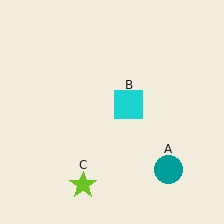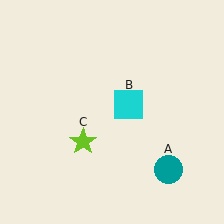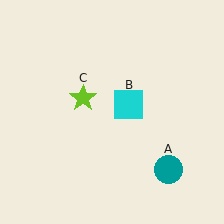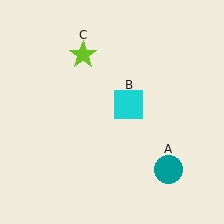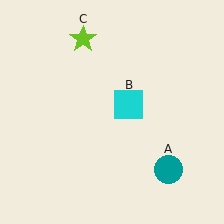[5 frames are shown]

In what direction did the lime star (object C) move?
The lime star (object C) moved up.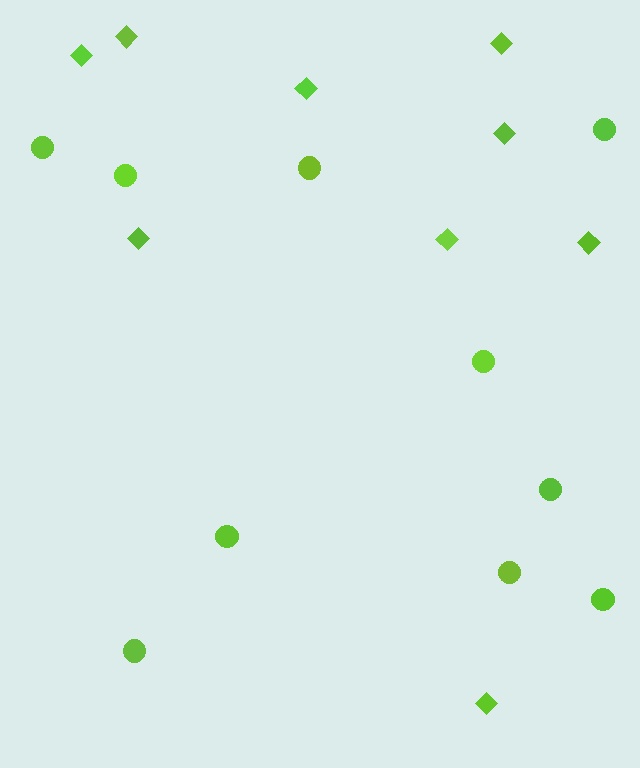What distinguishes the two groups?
There are 2 groups: one group of diamonds (9) and one group of circles (10).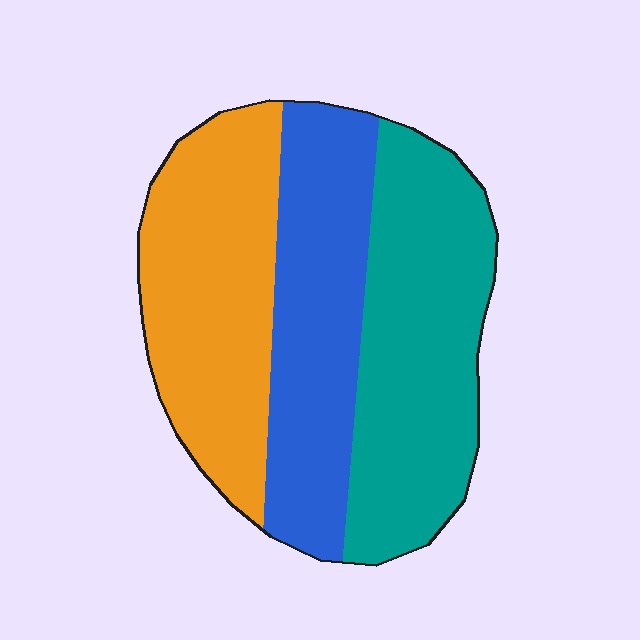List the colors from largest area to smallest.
From largest to smallest: teal, orange, blue.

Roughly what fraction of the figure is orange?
Orange takes up between a quarter and a half of the figure.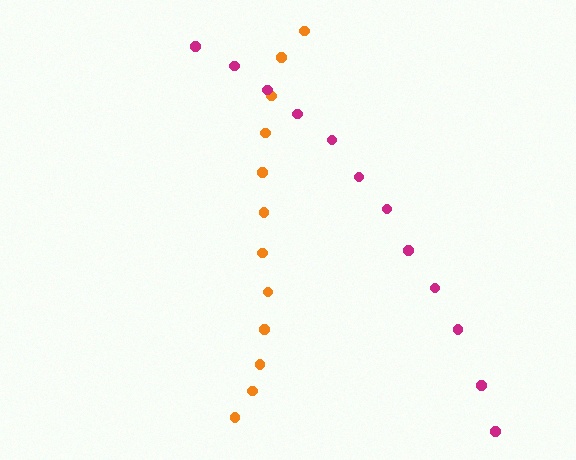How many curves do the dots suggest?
There are 2 distinct paths.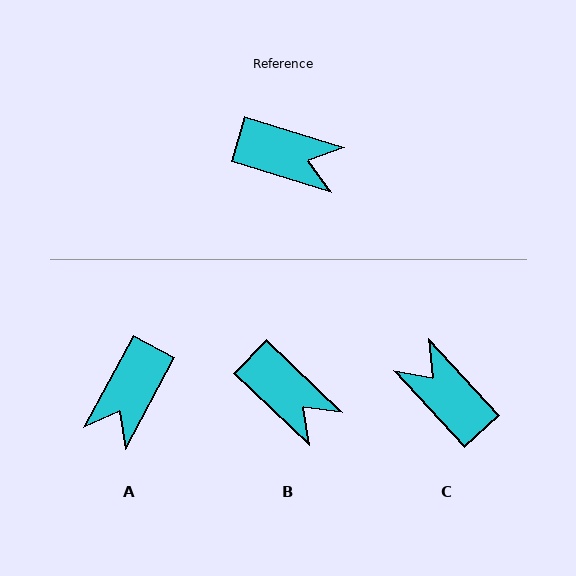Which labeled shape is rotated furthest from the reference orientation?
C, about 150 degrees away.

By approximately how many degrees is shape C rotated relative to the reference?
Approximately 150 degrees counter-clockwise.